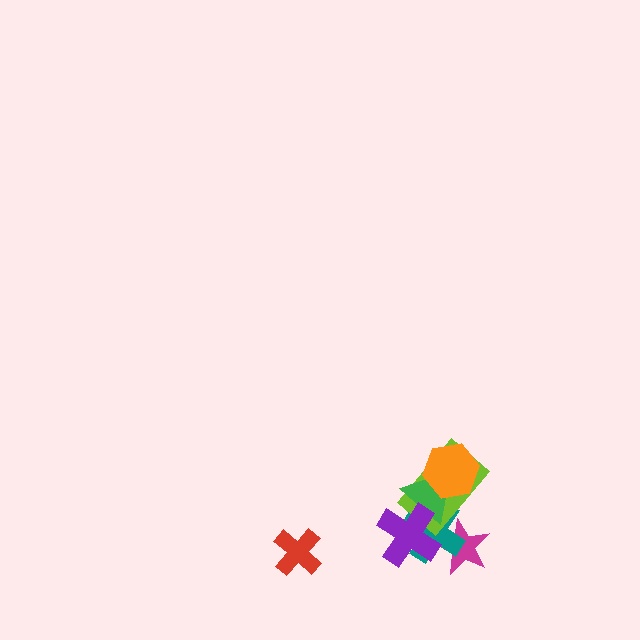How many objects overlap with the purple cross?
4 objects overlap with the purple cross.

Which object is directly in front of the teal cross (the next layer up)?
The lime rectangle is directly in front of the teal cross.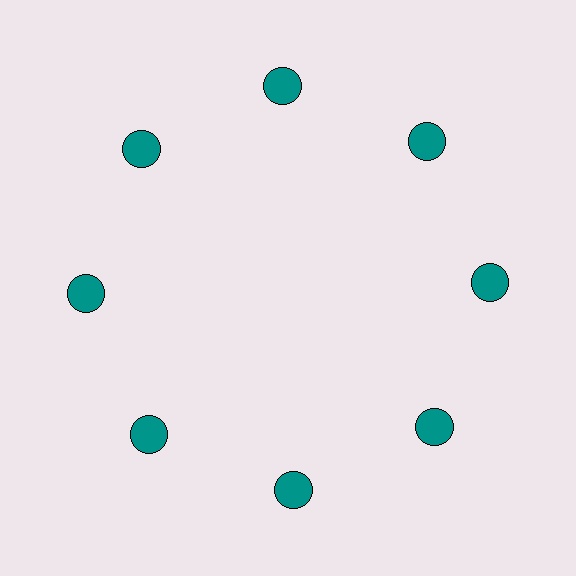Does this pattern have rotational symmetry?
Yes, this pattern has 8-fold rotational symmetry. It looks the same after rotating 45 degrees around the center.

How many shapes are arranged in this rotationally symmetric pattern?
There are 8 shapes, arranged in 8 groups of 1.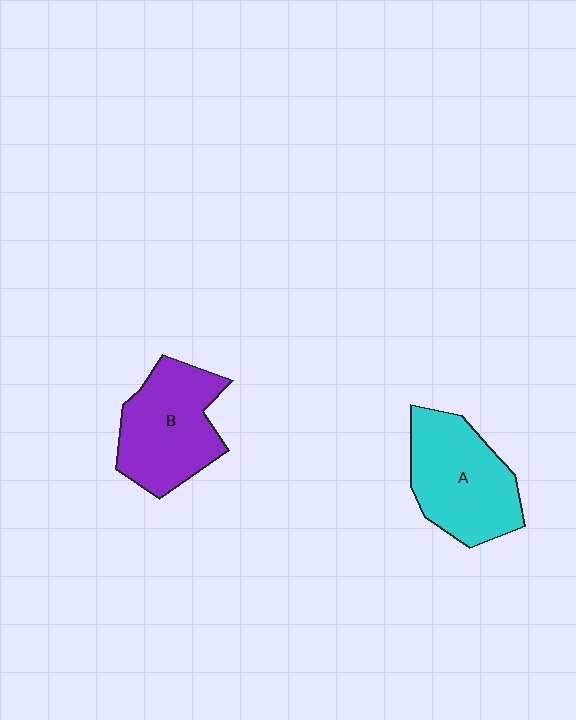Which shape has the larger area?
Shape A (cyan).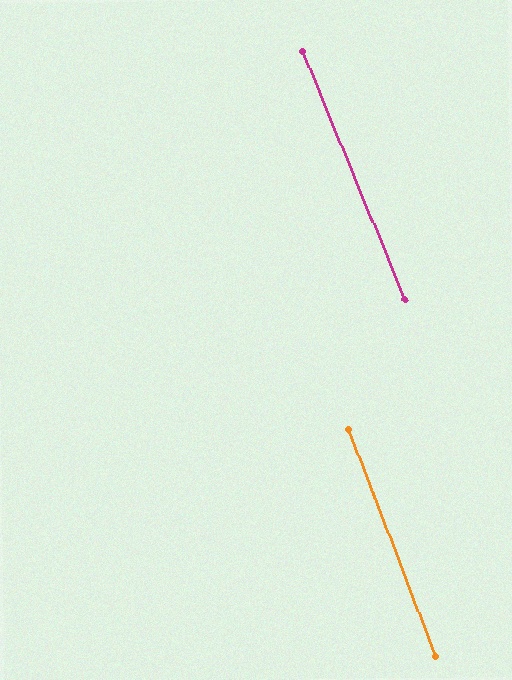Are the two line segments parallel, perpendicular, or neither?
Parallel — their directions differ by only 1.4°.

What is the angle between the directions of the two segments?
Approximately 1 degree.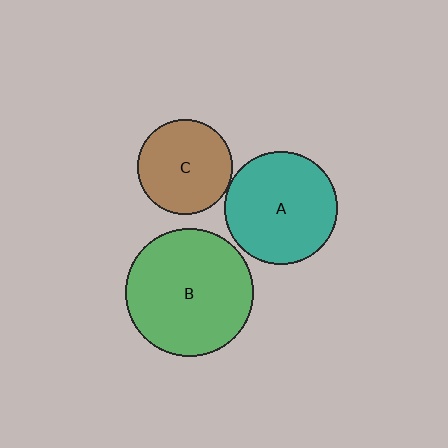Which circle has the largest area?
Circle B (green).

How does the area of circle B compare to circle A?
Approximately 1.3 times.